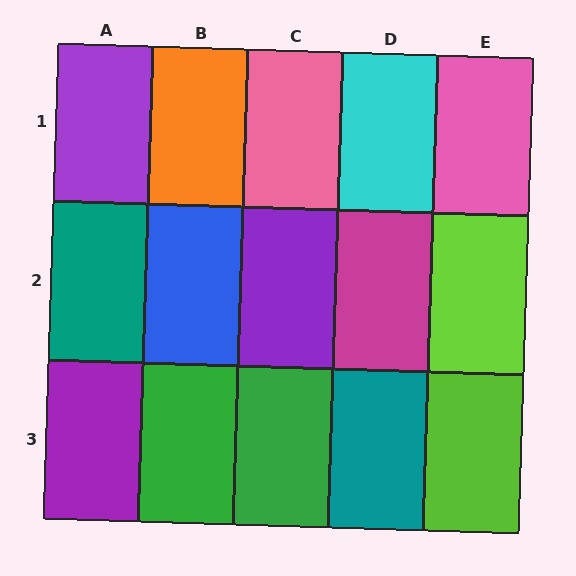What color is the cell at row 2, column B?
Blue.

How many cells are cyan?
1 cell is cyan.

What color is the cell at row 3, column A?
Purple.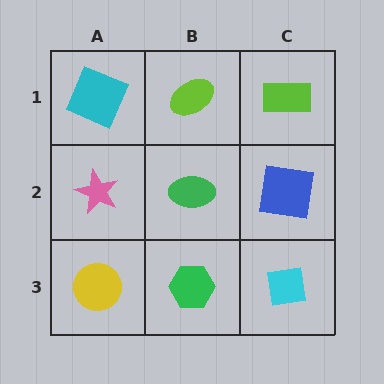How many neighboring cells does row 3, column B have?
3.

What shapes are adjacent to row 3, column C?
A blue square (row 2, column C), a green hexagon (row 3, column B).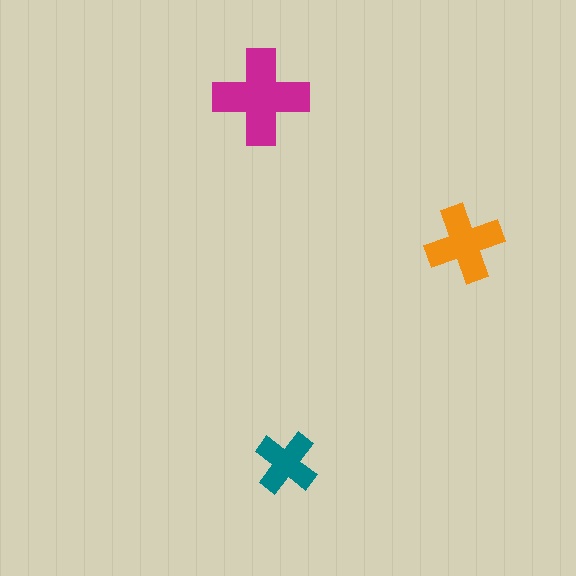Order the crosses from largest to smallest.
the magenta one, the orange one, the teal one.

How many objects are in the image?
There are 3 objects in the image.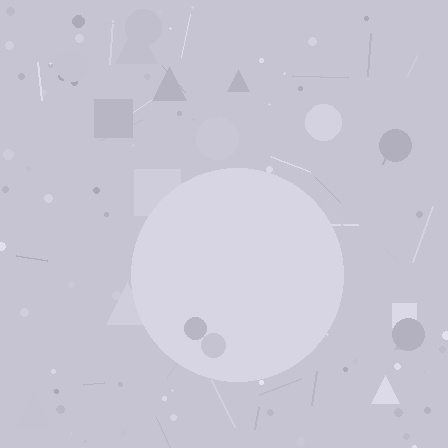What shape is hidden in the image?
A circle is hidden in the image.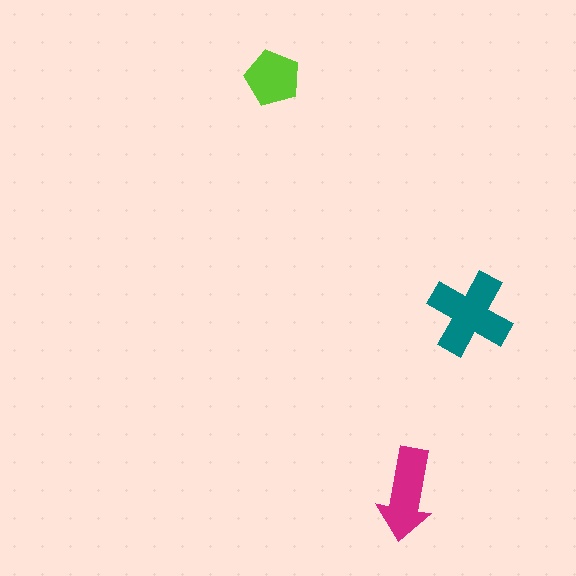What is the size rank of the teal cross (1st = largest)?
1st.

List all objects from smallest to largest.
The lime pentagon, the magenta arrow, the teal cross.